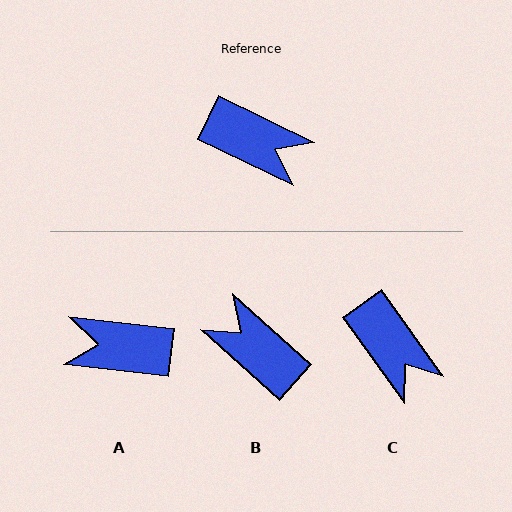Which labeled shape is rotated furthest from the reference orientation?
B, about 164 degrees away.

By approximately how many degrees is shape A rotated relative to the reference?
Approximately 161 degrees clockwise.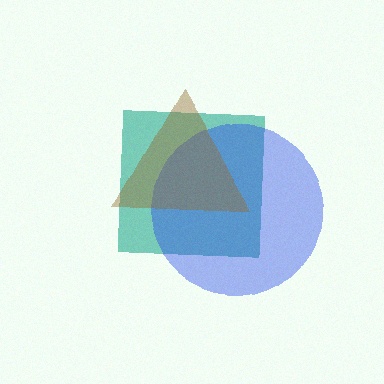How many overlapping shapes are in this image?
There are 3 overlapping shapes in the image.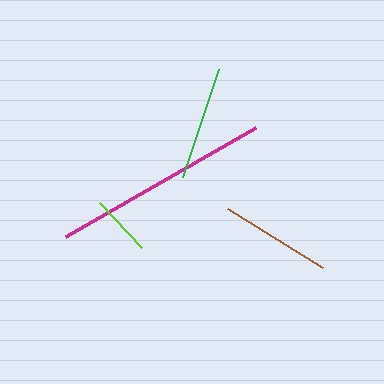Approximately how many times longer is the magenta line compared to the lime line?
The magenta line is approximately 3.6 times the length of the lime line.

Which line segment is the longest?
The magenta line is the longest at approximately 219 pixels.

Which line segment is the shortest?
The lime line is the shortest at approximately 61 pixels.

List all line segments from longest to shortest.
From longest to shortest: magenta, green, brown, lime.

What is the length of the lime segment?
The lime segment is approximately 61 pixels long.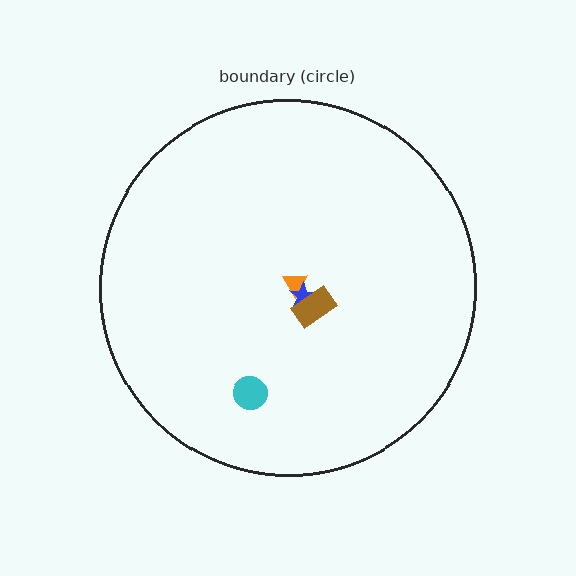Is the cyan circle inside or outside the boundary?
Inside.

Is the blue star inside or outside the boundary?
Inside.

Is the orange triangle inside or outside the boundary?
Inside.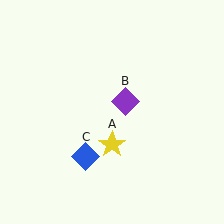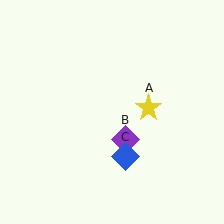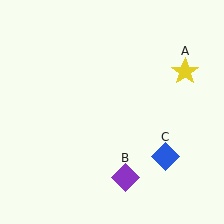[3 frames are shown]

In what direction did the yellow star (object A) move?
The yellow star (object A) moved up and to the right.